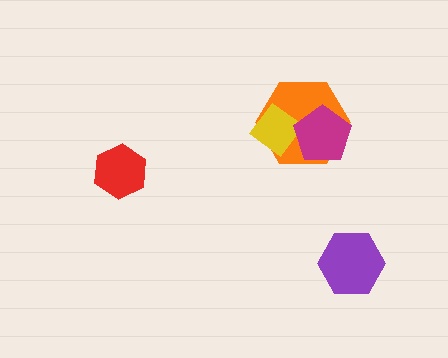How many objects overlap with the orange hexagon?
2 objects overlap with the orange hexagon.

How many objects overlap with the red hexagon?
0 objects overlap with the red hexagon.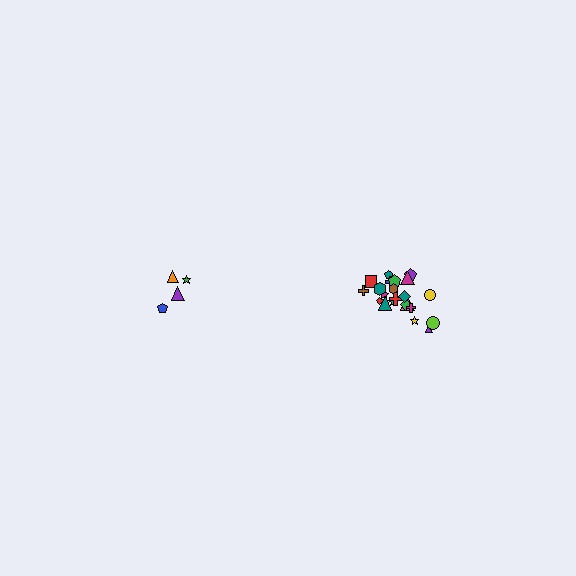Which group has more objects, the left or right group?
The right group.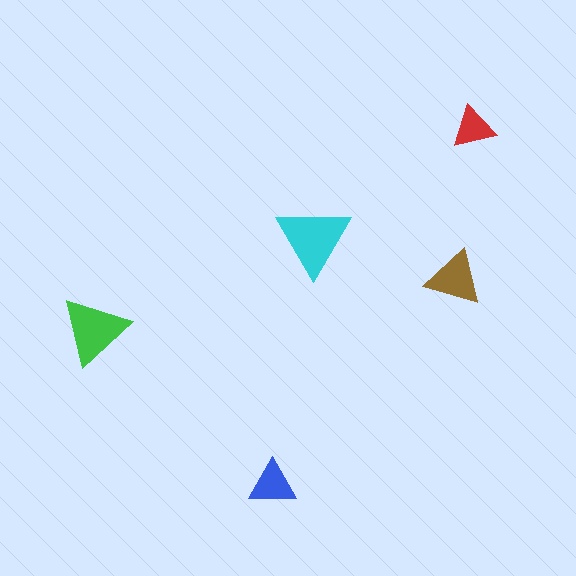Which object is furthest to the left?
The green triangle is leftmost.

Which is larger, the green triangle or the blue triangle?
The green one.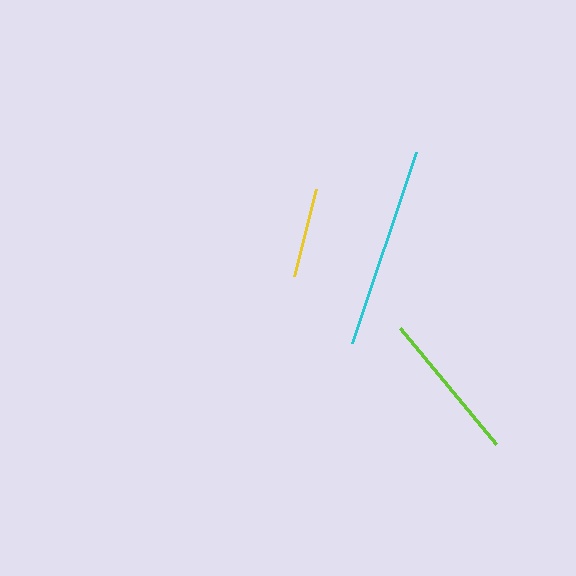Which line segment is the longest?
The cyan line is the longest at approximately 202 pixels.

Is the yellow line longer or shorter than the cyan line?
The cyan line is longer than the yellow line.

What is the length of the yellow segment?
The yellow segment is approximately 89 pixels long.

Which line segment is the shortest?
The yellow line is the shortest at approximately 89 pixels.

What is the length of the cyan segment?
The cyan segment is approximately 202 pixels long.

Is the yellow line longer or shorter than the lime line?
The lime line is longer than the yellow line.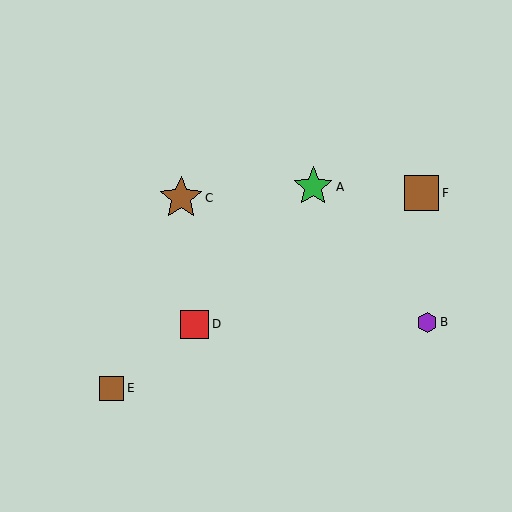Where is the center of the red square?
The center of the red square is at (195, 324).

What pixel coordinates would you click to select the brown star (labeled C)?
Click at (181, 198) to select the brown star C.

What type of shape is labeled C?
Shape C is a brown star.